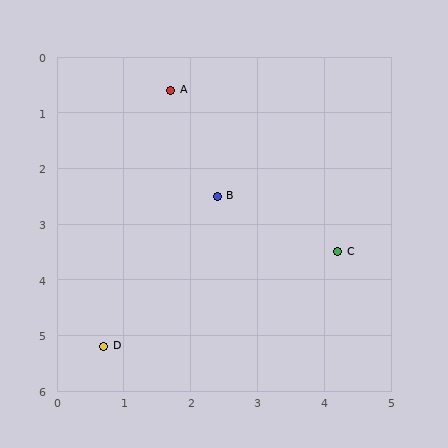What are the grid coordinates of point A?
Point A is at approximately (1.7, 0.6).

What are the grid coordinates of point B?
Point B is at approximately (2.4, 2.5).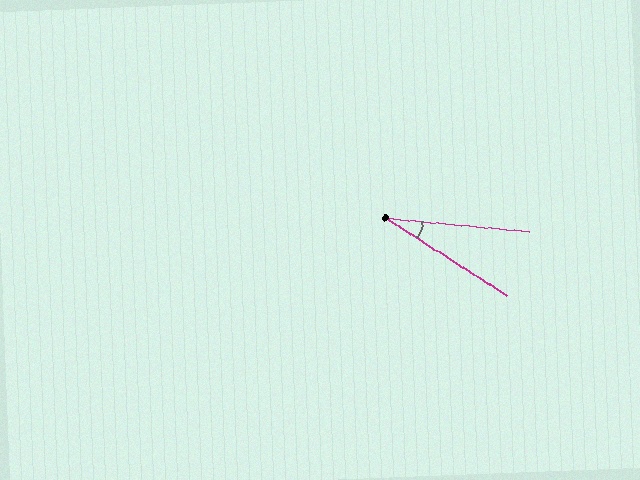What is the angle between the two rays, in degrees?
Approximately 27 degrees.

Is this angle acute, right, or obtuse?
It is acute.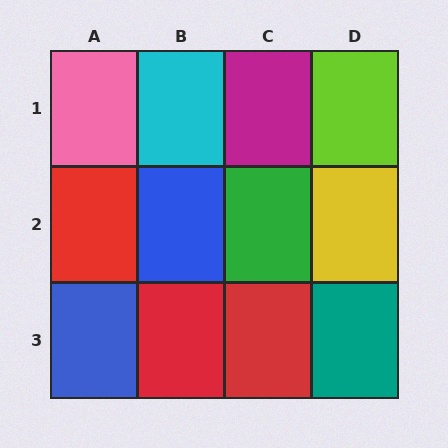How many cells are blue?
2 cells are blue.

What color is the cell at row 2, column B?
Blue.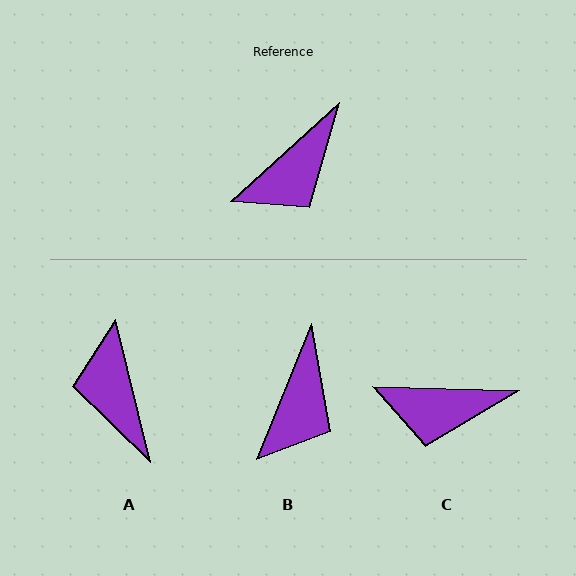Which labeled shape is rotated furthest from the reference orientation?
A, about 119 degrees away.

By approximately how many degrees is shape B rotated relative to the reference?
Approximately 25 degrees counter-clockwise.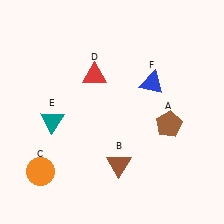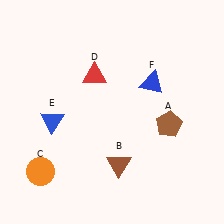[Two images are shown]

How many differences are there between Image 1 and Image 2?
There is 1 difference between the two images.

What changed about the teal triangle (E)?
In Image 1, E is teal. In Image 2, it changed to blue.